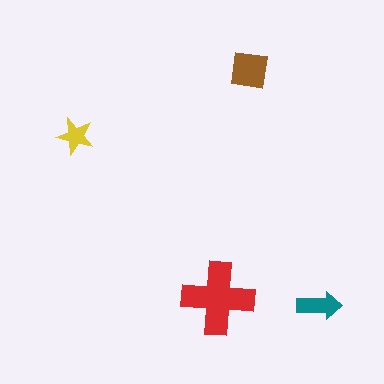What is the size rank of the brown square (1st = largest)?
2nd.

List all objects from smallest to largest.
The yellow star, the teal arrow, the brown square, the red cross.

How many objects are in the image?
There are 4 objects in the image.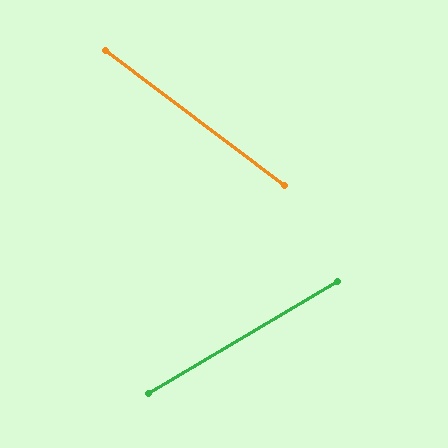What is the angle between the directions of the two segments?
Approximately 68 degrees.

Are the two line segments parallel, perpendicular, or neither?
Neither parallel nor perpendicular — they differ by about 68°.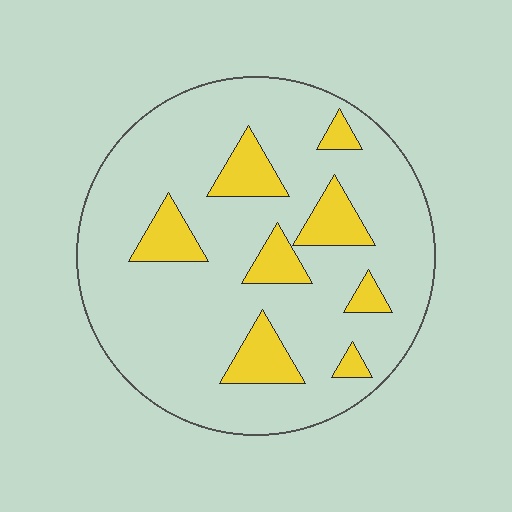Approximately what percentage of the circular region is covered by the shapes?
Approximately 15%.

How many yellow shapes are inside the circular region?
8.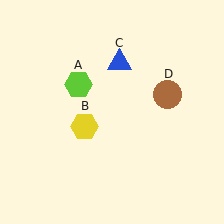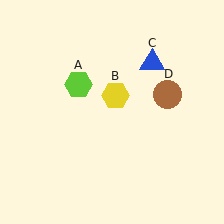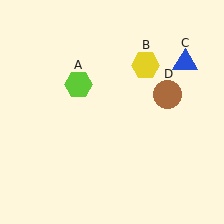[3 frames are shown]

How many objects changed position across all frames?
2 objects changed position: yellow hexagon (object B), blue triangle (object C).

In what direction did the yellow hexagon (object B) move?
The yellow hexagon (object B) moved up and to the right.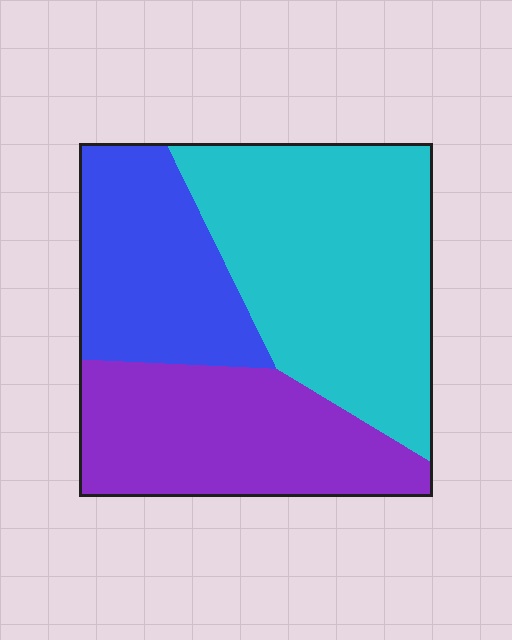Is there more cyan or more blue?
Cyan.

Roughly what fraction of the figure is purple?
Purple takes up about one third (1/3) of the figure.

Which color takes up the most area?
Cyan, at roughly 45%.